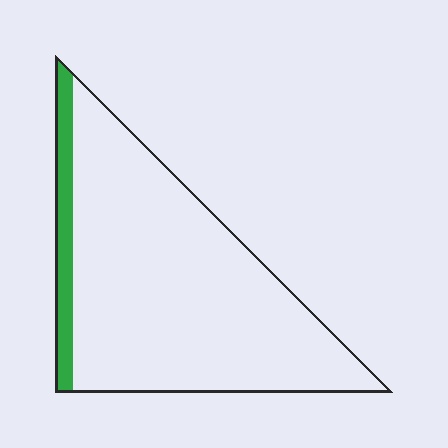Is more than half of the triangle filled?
No.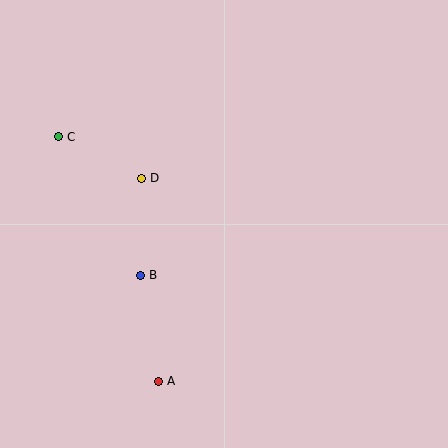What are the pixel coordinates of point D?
Point D is at (141, 178).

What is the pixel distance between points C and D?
The distance between C and D is 93 pixels.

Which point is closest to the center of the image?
Point D at (141, 178) is closest to the center.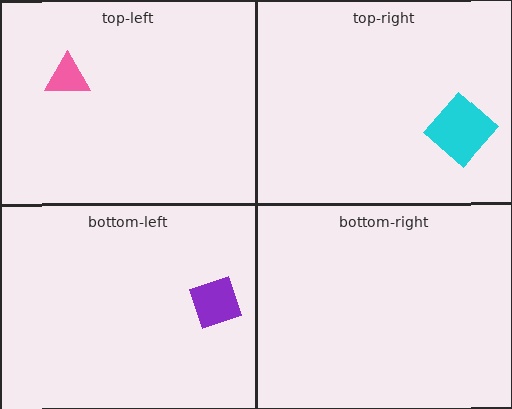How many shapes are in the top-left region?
1.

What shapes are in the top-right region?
The cyan diamond.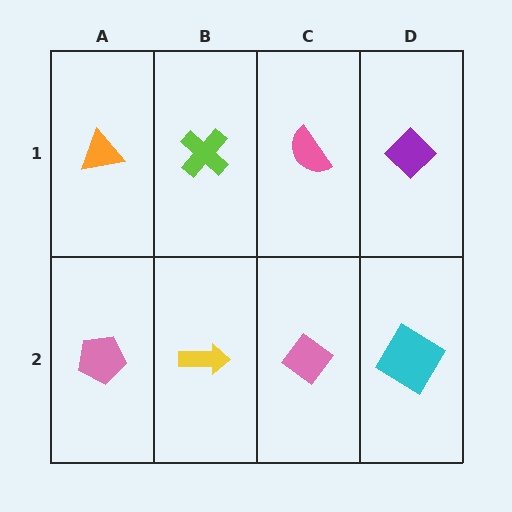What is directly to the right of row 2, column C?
A cyan diamond.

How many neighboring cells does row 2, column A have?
2.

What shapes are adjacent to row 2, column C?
A pink semicircle (row 1, column C), a yellow arrow (row 2, column B), a cyan diamond (row 2, column D).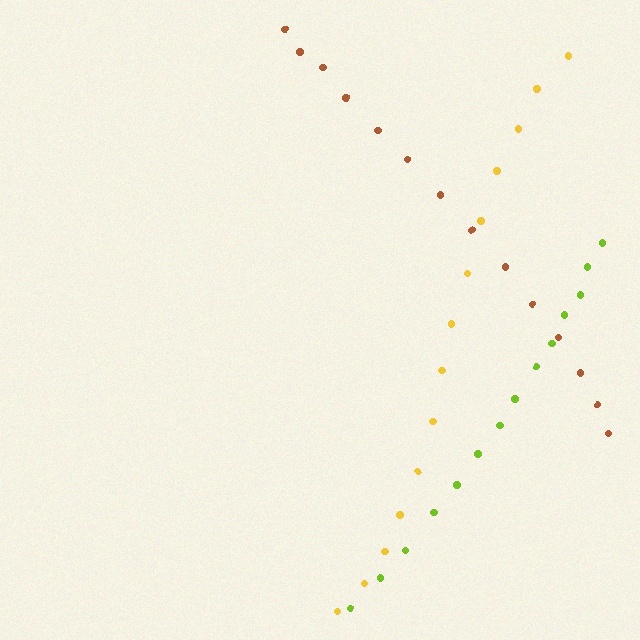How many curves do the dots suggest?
There are 3 distinct paths.